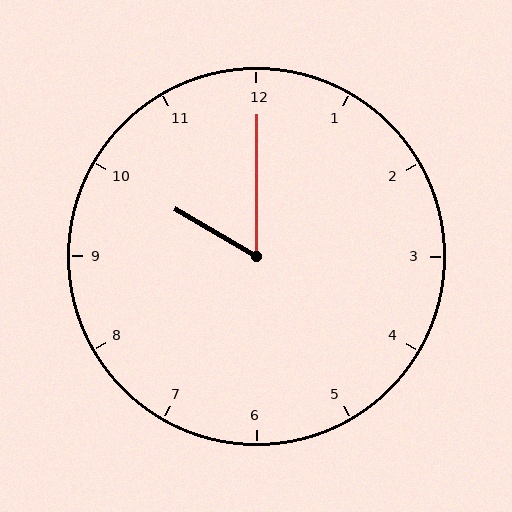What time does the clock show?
10:00.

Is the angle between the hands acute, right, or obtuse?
It is acute.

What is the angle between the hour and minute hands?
Approximately 60 degrees.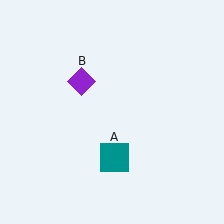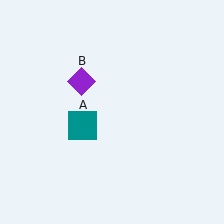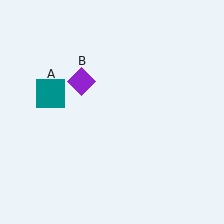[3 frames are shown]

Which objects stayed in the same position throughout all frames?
Purple diamond (object B) remained stationary.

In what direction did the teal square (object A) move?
The teal square (object A) moved up and to the left.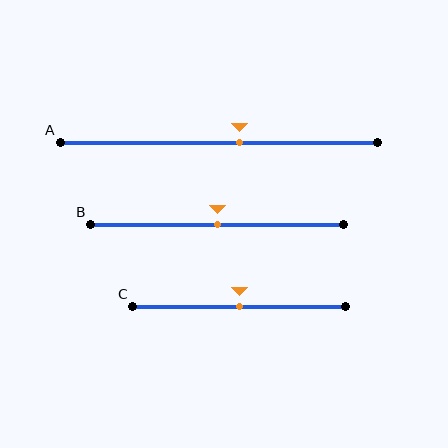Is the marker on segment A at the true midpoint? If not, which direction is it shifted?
No, the marker on segment A is shifted to the right by about 7% of the segment length.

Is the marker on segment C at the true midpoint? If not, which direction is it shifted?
Yes, the marker on segment C is at the true midpoint.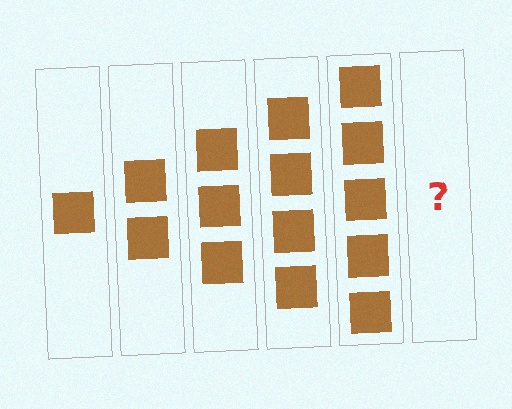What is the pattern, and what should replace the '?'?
The pattern is that each step adds one more square. The '?' should be 6 squares.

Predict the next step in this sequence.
The next step is 6 squares.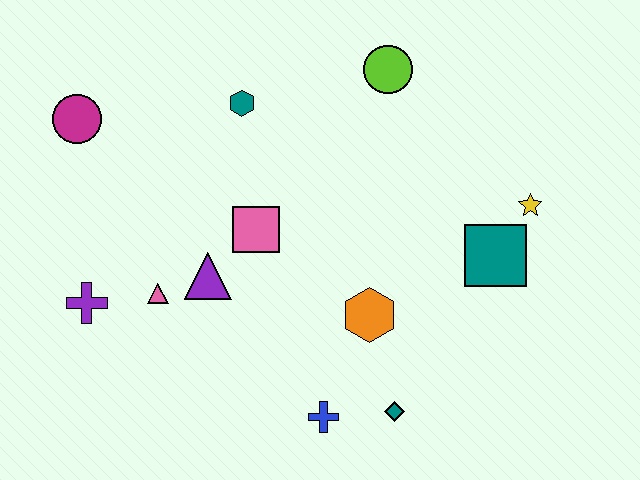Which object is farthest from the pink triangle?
The yellow star is farthest from the pink triangle.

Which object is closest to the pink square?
The purple triangle is closest to the pink square.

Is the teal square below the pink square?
Yes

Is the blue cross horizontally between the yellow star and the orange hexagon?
No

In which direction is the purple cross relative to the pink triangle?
The purple cross is to the left of the pink triangle.